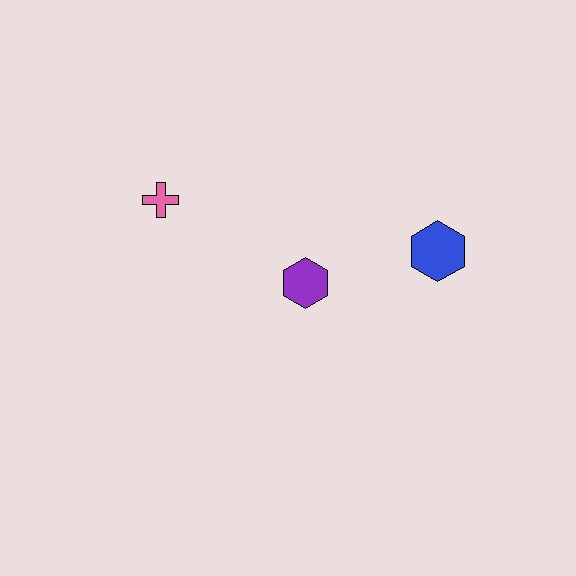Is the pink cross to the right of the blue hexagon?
No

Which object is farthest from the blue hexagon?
The pink cross is farthest from the blue hexagon.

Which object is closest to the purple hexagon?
The blue hexagon is closest to the purple hexagon.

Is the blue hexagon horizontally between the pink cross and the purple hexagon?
No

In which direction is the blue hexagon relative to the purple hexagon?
The blue hexagon is to the right of the purple hexagon.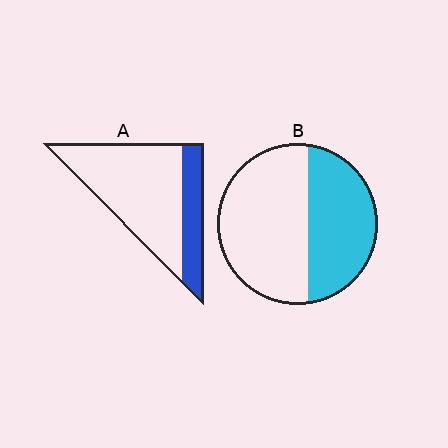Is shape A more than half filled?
No.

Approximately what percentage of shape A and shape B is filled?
A is approximately 25% and B is approximately 40%.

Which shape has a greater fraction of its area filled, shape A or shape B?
Shape B.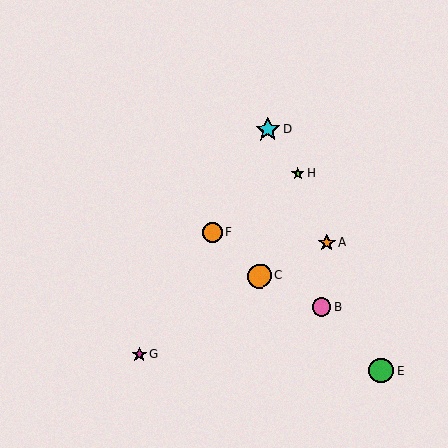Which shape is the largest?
The green circle (labeled E) is the largest.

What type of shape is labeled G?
Shape G is a magenta star.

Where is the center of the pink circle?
The center of the pink circle is at (322, 307).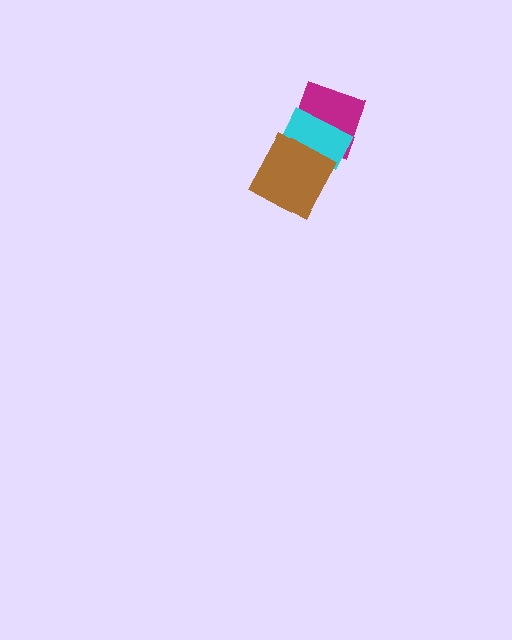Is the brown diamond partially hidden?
No, no other shape covers it.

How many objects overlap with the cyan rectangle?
2 objects overlap with the cyan rectangle.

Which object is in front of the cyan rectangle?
The brown diamond is in front of the cyan rectangle.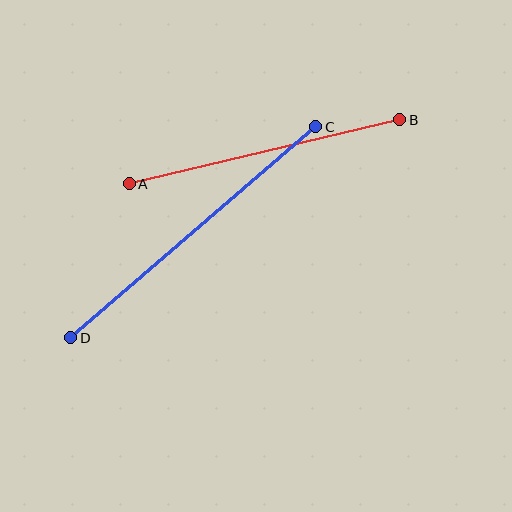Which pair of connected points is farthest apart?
Points C and D are farthest apart.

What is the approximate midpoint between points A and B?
The midpoint is at approximately (265, 152) pixels.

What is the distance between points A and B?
The distance is approximately 278 pixels.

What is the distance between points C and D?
The distance is approximately 324 pixels.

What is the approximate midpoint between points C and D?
The midpoint is at approximately (193, 232) pixels.